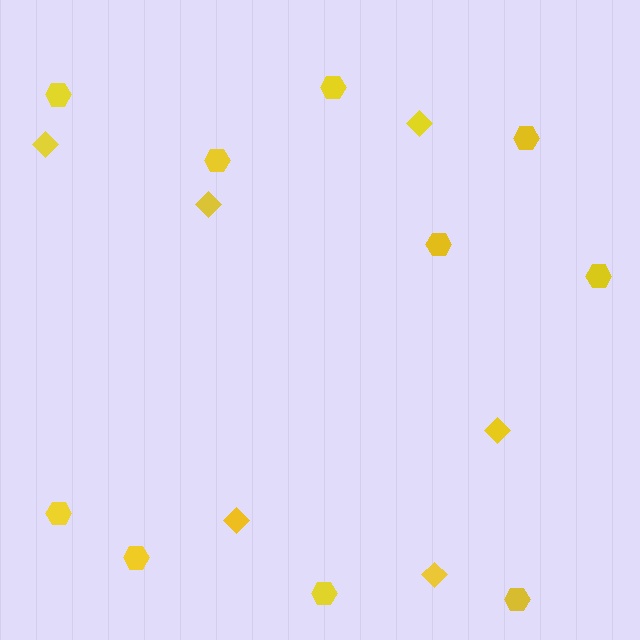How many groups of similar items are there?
There are 2 groups: one group of hexagons (10) and one group of diamonds (6).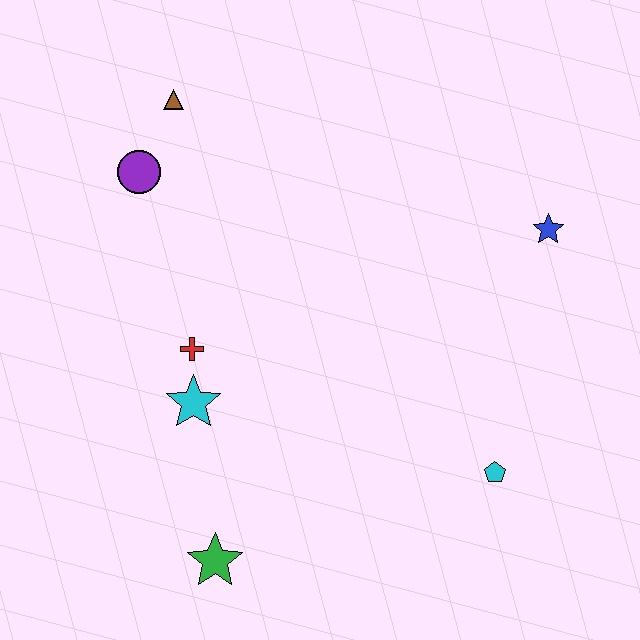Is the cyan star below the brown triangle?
Yes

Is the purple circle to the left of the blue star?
Yes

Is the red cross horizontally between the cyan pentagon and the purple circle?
Yes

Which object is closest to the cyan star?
The red cross is closest to the cyan star.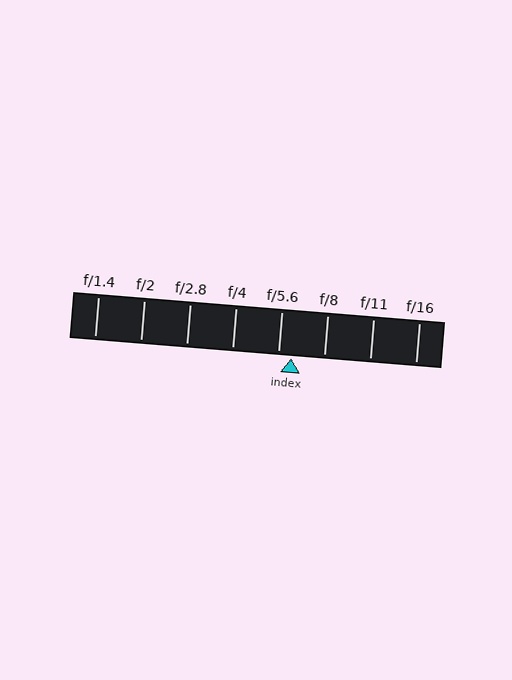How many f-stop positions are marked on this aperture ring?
There are 8 f-stop positions marked.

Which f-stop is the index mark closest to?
The index mark is closest to f/5.6.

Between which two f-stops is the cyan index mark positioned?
The index mark is between f/5.6 and f/8.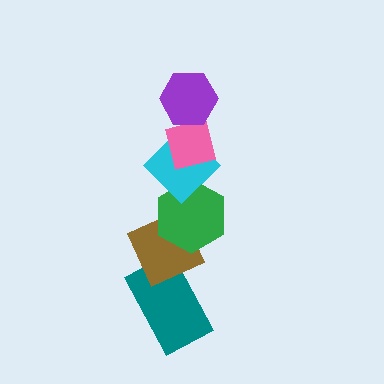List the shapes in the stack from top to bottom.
From top to bottom: the purple hexagon, the pink square, the cyan diamond, the green hexagon, the brown diamond, the teal rectangle.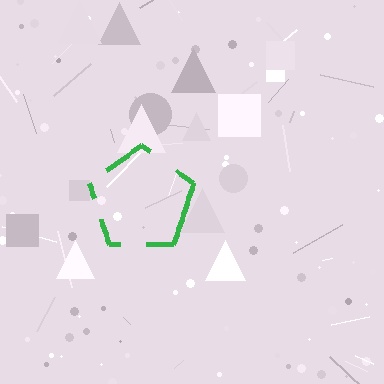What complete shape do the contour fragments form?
The contour fragments form a pentagon.